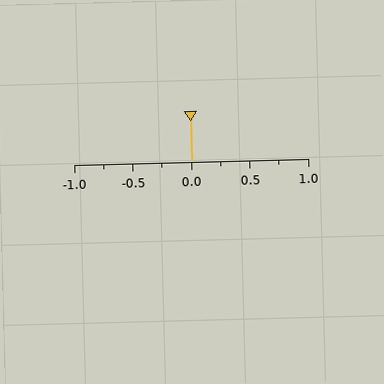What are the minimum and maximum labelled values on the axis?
The axis runs from -1.0 to 1.0.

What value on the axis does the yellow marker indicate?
The marker indicates approximately 0.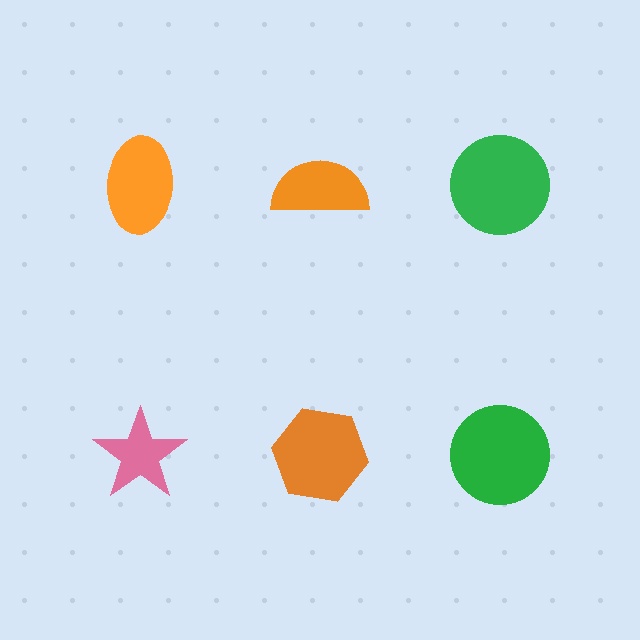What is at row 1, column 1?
An orange ellipse.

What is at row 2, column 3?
A green circle.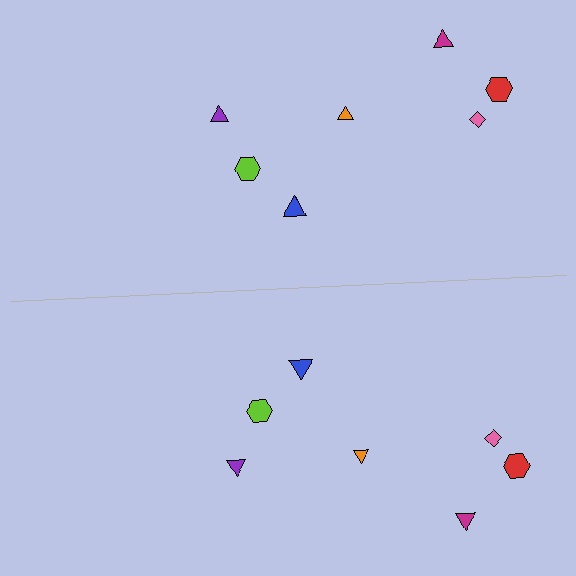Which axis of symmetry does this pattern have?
The pattern has a horizontal axis of symmetry running through the center of the image.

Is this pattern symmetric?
Yes, this pattern has bilateral (reflection) symmetry.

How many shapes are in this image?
There are 14 shapes in this image.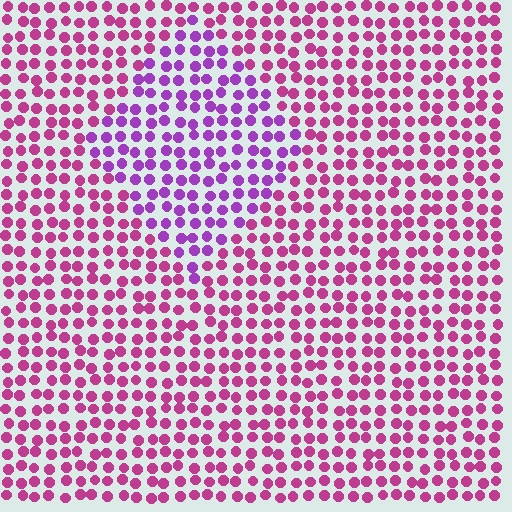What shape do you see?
I see a diamond.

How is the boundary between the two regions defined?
The boundary is defined purely by a slight shift in hue (about 35 degrees). Spacing, size, and orientation are identical on both sides.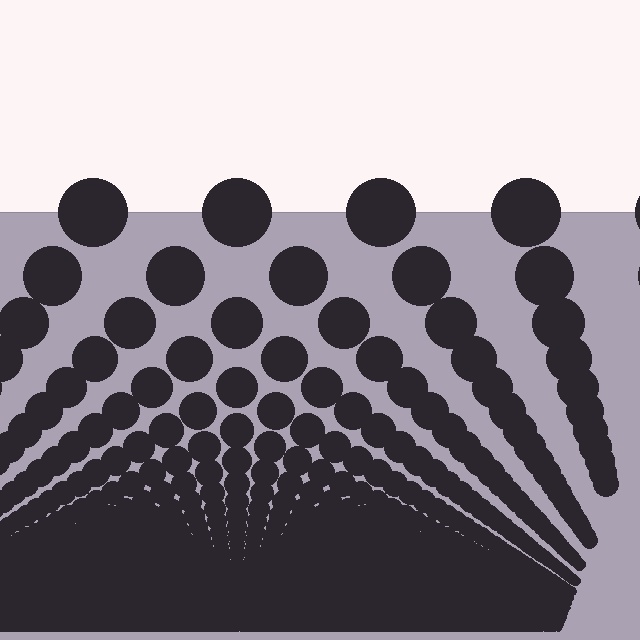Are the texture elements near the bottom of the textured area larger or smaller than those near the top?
Smaller. The gradient is inverted — elements near the bottom are smaller and denser.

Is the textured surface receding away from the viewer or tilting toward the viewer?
The surface appears to tilt toward the viewer. Texture elements get larger and sparser toward the top.